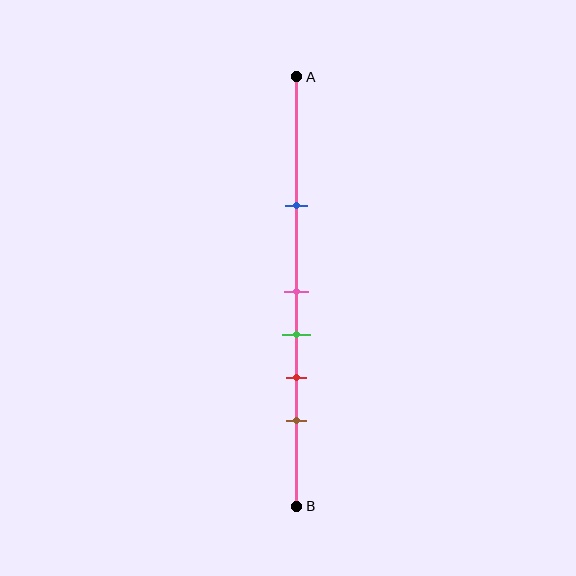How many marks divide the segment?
There are 5 marks dividing the segment.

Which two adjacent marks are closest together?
The pink and green marks are the closest adjacent pair.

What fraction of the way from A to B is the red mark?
The red mark is approximately 70% (0.7) of the way from A to B.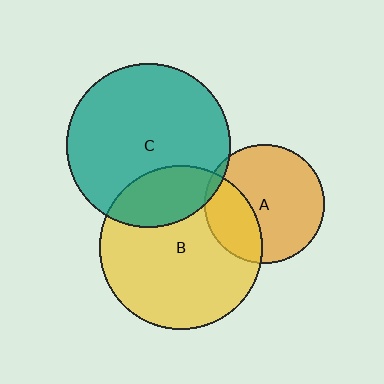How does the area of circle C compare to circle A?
Approximately 1.9 times.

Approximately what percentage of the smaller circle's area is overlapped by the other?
Approximately 25%.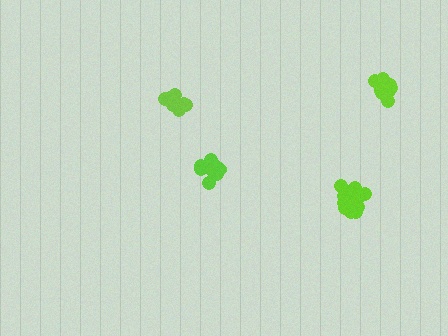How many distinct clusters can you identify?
There are 4 distinct clusters.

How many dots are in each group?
Group 1: 12 dots, Group 2: 11 dots, Group 3: 8 dots, Group 4: 13 dots (44 total).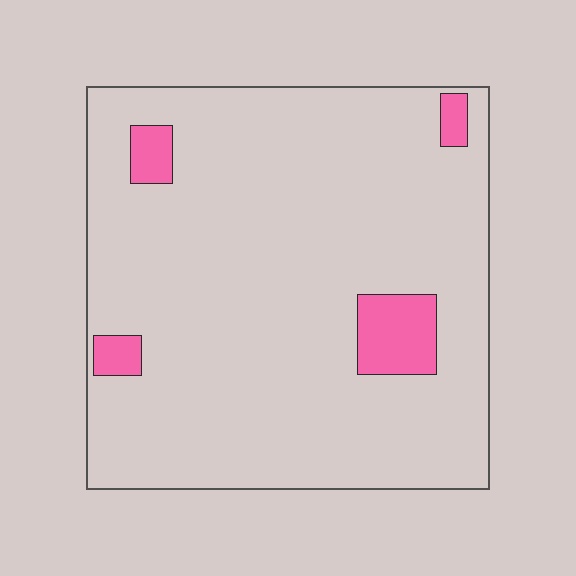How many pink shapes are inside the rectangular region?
4.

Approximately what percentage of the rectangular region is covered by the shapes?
Approximately 10%.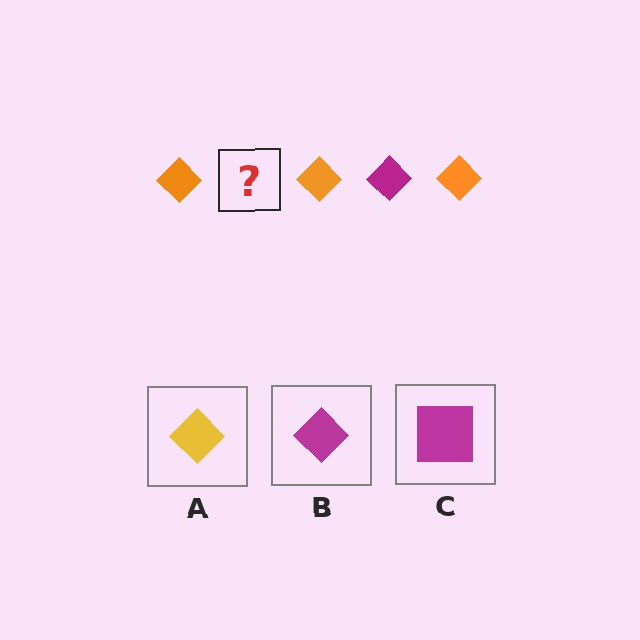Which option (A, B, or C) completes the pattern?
B.